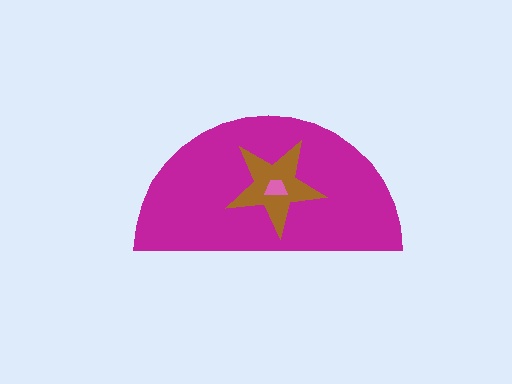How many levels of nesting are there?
3.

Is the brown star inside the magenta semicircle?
Yes.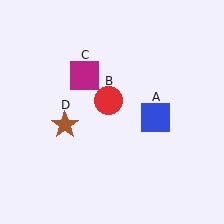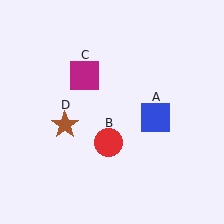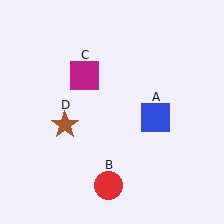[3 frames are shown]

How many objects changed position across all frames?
1 object changed position: red circle (object B).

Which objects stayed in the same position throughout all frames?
Blue square (object A) and magenta square (object C) and brown star (object D) remained stationary.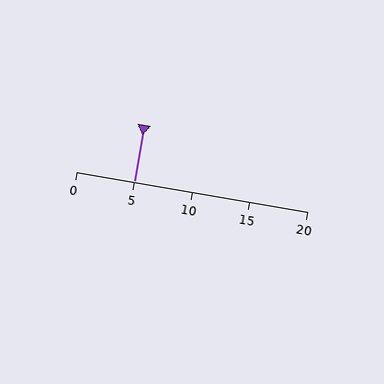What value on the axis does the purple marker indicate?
The marker indicates approximately 5.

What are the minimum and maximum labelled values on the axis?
The axis runs from 0 to 20.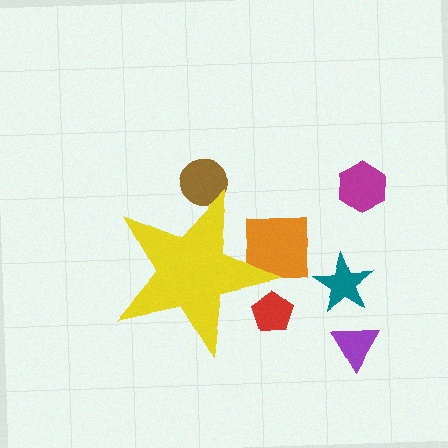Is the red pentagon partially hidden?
Yes, the red pentagon is partially hidden behind the yellow star.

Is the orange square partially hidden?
Yes, the orange square is partially hidden behind the yellow star.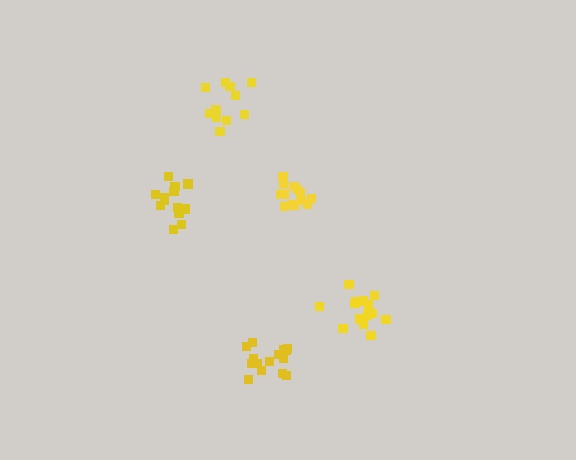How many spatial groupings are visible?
There are 5 spatial groupings.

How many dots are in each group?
Group 1: 13 dots, Group 2: 12 dots, Group 3: 15 dots, Group 4: 13 dots, Group 5: 16 dots (69 total).